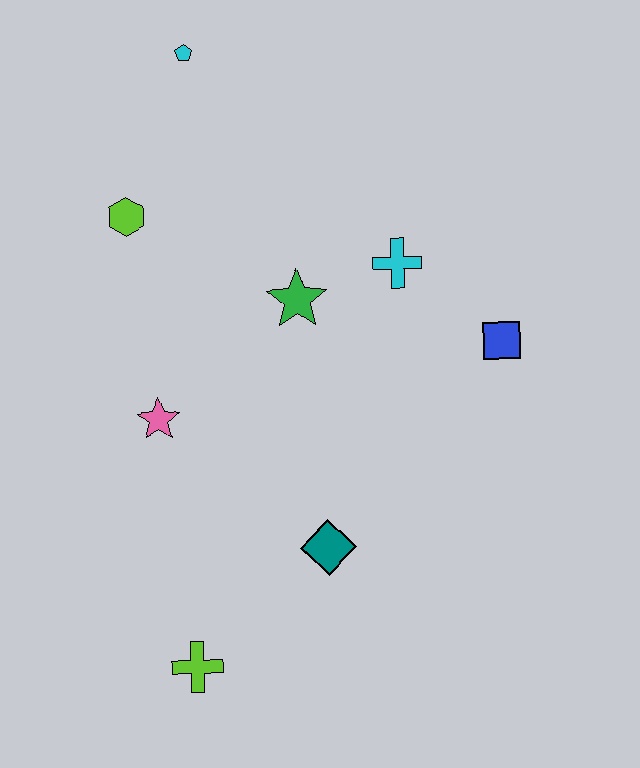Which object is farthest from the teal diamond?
The cyan pentagon is farthest from the teal diamond.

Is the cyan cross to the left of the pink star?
No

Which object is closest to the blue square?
The cyan cross is closest to the blue square.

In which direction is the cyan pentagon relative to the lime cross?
The cyan pentagon is above the lime cross.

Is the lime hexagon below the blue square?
No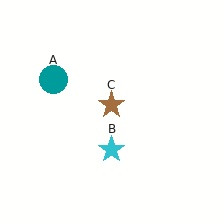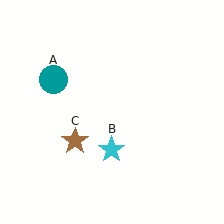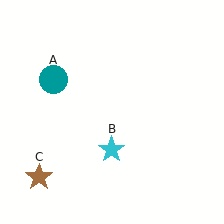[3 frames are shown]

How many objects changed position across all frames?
1 object changed position: brown star (object C).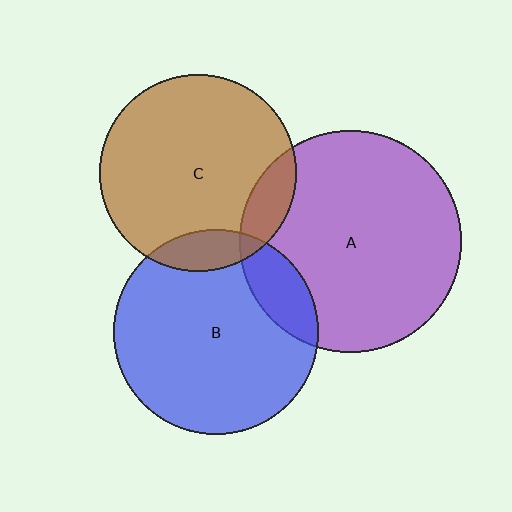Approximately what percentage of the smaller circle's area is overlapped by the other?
Approximately 10%.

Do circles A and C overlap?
Yes.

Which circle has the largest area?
Circle A (purple).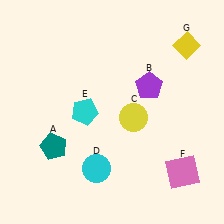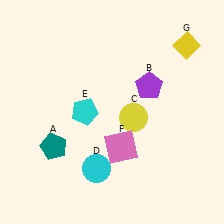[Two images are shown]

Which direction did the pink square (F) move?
The pink square (F) moved left.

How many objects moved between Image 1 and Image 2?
1 object moved between the two images.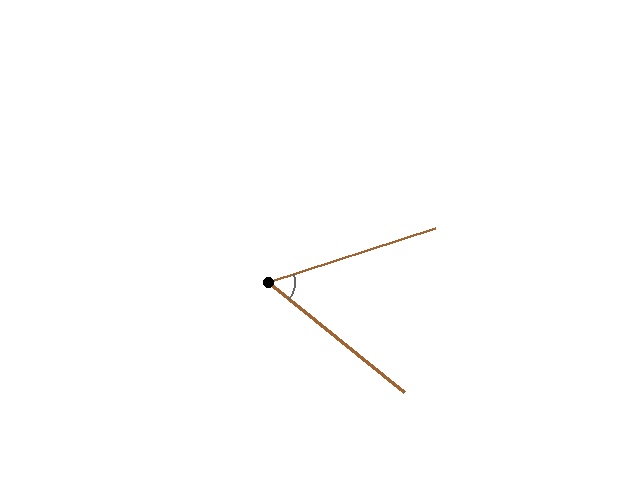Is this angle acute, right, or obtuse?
It is acute.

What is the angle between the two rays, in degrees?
Approximately 57 degrees.